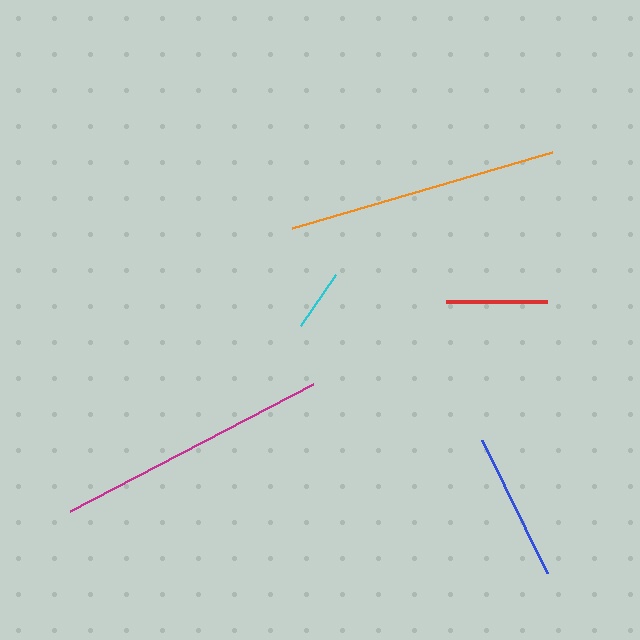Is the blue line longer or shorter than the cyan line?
The blue line is longer than the cyan line.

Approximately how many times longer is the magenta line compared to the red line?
The magenta line is approximately 2.7 times the length of the red line.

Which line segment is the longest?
The magenta line is the longest at approximately 275 pixels.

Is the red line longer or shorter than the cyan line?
The red line is longer than the cyan line.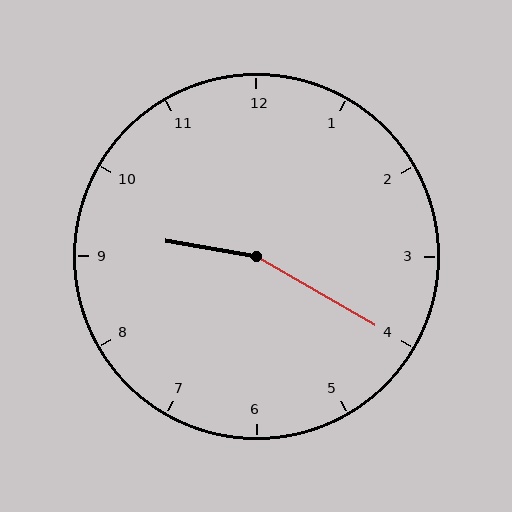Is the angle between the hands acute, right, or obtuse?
It is obtuse.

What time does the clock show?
9:20.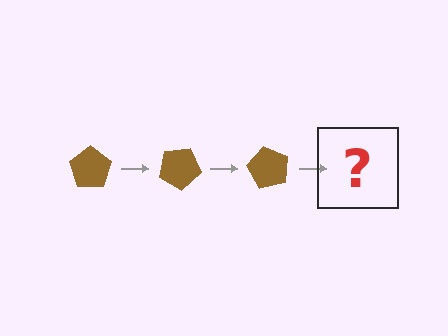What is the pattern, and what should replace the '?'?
The pattern is that the pentagon rotates 30 degrees each step. The '?' should be a brown pentagon rotated 90 degrees.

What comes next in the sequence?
The next element should be a brown pentagon rotated 90 degrees.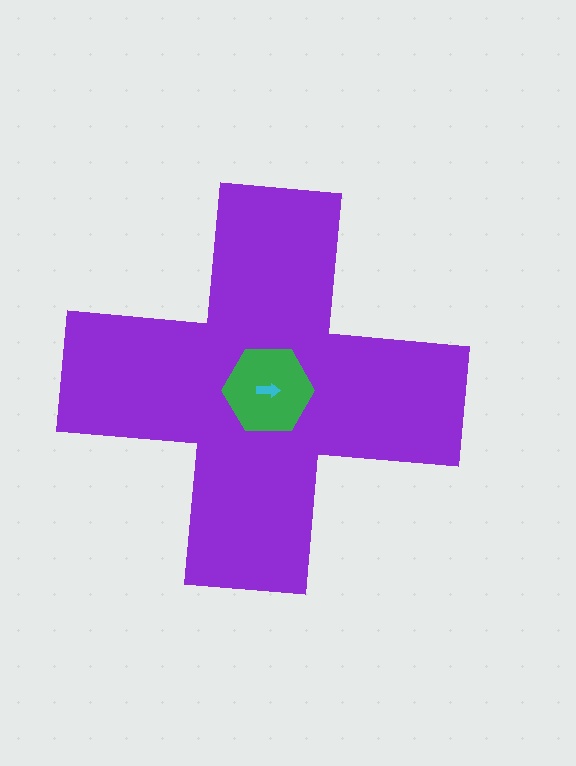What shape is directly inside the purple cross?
The green hexagon.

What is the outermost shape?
The purple cross.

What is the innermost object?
The cyan arrow.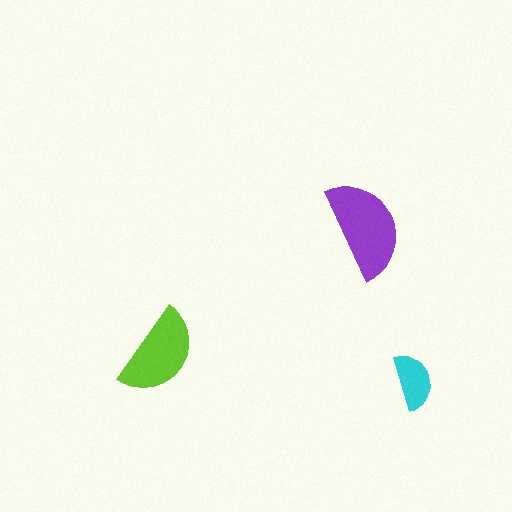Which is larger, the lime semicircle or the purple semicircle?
The purple one.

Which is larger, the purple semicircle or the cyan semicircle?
The purple one.